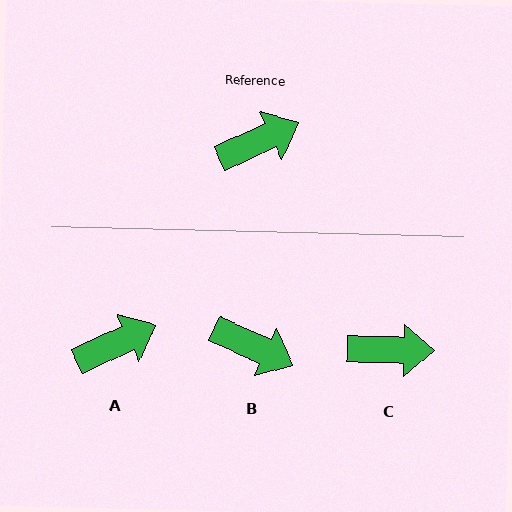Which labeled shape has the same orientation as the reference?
A.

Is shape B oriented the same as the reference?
No, it is off by about 50 degrees.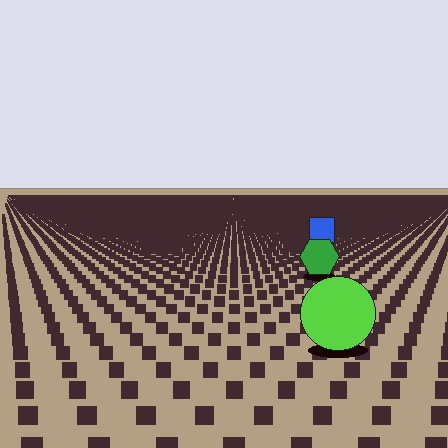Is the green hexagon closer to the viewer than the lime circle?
No. The lime circle is closer — you can tell from the texture gradient: the ground texture is coarser near it.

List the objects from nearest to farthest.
From nearest to farthest: the lime circle, the green hexagon, the blue square.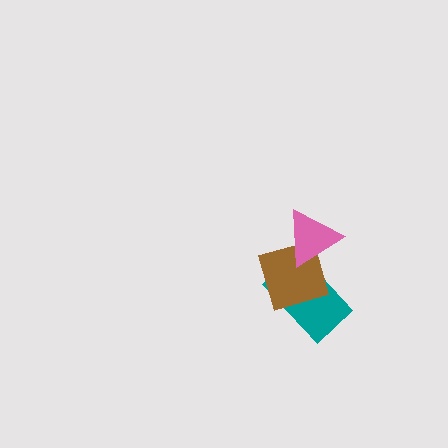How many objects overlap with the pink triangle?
2 objects overlap with the pink triangle.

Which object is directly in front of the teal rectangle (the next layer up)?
The brown diamond is directly in front of the teal rectangle.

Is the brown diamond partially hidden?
Yes, it is partially covered by another shape.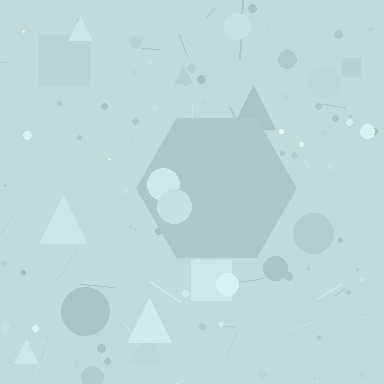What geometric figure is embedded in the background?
A hexagon is embedded in the background.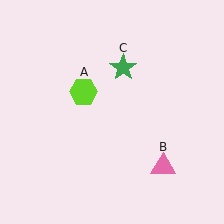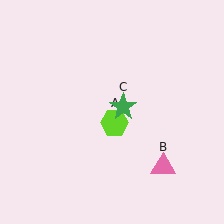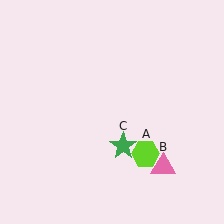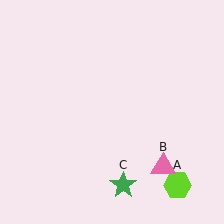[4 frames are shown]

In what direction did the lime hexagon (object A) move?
The lime hexagon (object A) moved down and to the right.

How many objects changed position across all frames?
2 objects changed position: lime hexagon (object A), green star (object C).